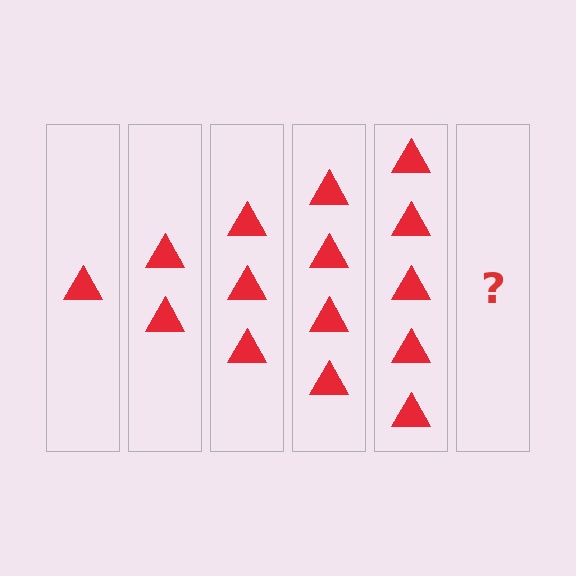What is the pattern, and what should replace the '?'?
The pattern is that each step adds one more triangle. The '?' should be 6 triangles.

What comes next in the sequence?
The next element should be 6 triangles.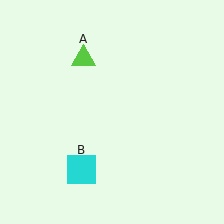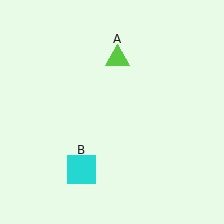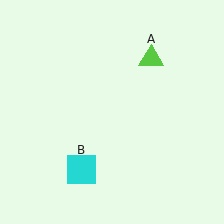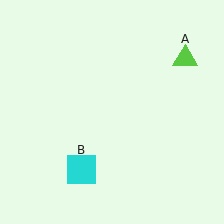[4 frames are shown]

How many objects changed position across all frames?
1 object changed position: lime triangle (object A).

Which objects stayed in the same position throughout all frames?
Cyan square (object B) remained stationary.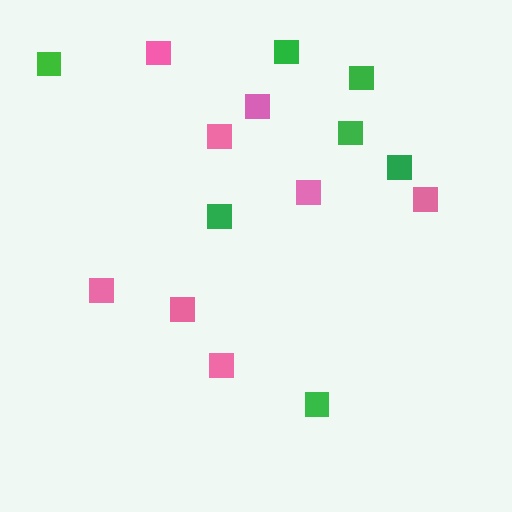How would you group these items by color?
There are 2 groups: one group of pink squares (8) and one group of green squares (7).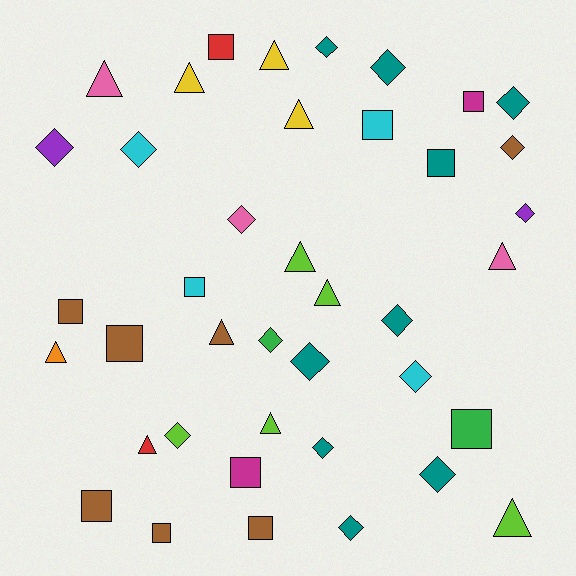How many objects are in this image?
There are 40 objects.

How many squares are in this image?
There are 12 squares.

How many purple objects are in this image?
There are 2 purple objects.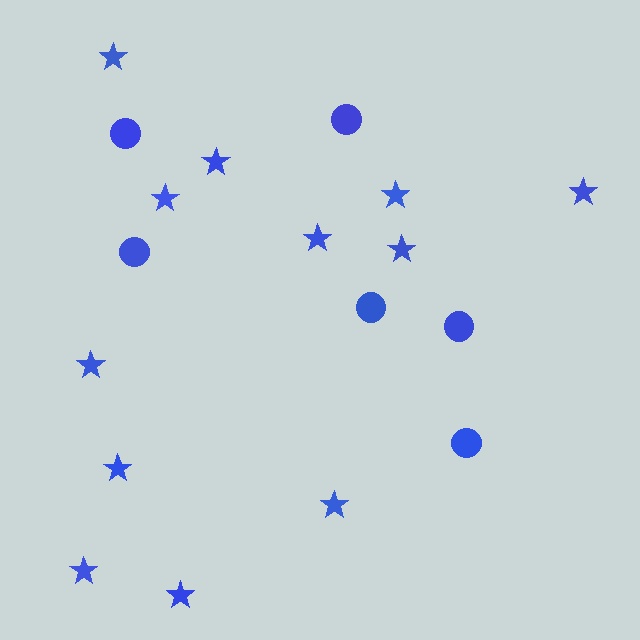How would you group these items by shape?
There are 2 groups: one group of stars (12) and one group of circles (6).